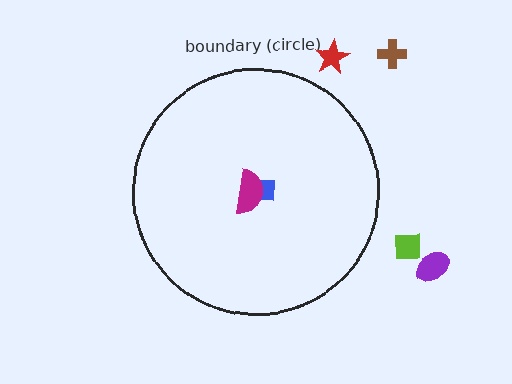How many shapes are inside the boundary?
2 inside, 4 outside.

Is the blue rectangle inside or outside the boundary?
Inside.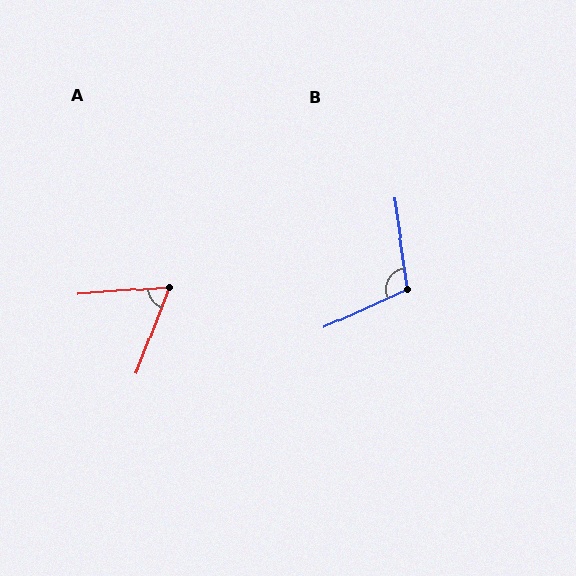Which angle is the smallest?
A, at approximately 65 degrees.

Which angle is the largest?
B, at approximately 107 degrees.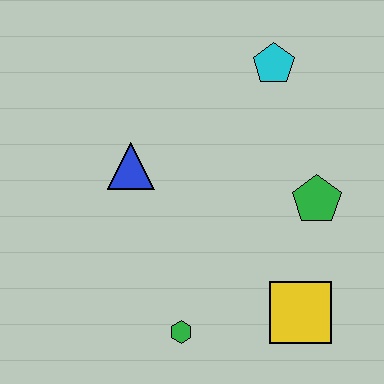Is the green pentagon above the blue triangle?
No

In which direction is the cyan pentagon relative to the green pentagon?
The cyan pentagon is above the green pentagon.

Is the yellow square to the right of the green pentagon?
No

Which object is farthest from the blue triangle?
The yellow square is farthest from the blue triangle.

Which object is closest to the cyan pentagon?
The green pentagon is closest to the cyan pentagon.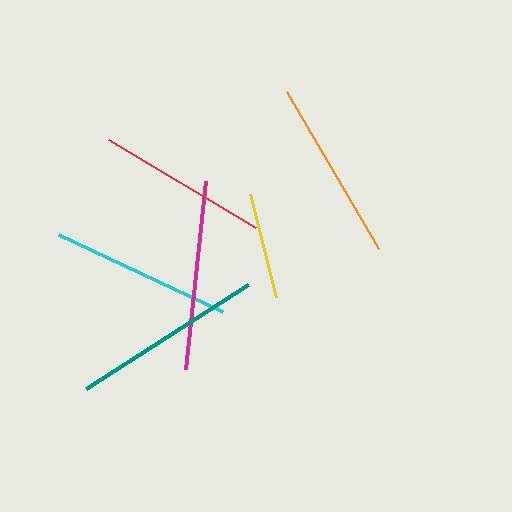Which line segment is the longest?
The teal line is the longest at approximately 193 pixels.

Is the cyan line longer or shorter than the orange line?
The orange line is longer than the cyan line.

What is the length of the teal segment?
The teal segment is approximately 193 pixels long.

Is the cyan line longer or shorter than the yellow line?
The cyan line is longer than the yellow line.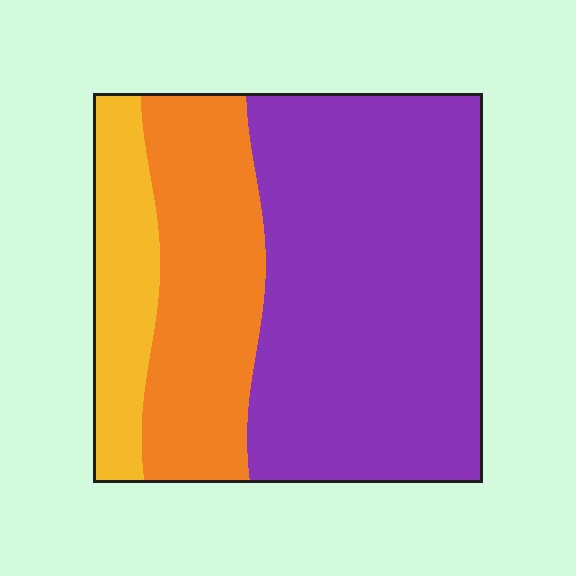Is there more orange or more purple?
Purple.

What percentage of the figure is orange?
Orange covers 27% of the figure.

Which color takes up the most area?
Purple, at roughly 60%.